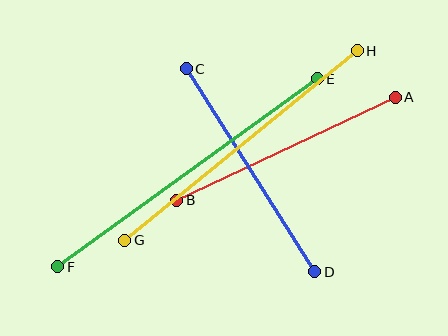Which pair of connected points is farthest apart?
Points E and F are farthest apart.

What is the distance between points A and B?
The distance is approximately 242 pixels.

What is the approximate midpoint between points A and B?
The midpoint is at approximately (286, 149) pixels.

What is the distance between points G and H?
The distance is approximately 300 pixels.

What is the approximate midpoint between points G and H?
The midpoint is at approximately (241, 145) pixels.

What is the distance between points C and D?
The distance is approximately 240 pixels.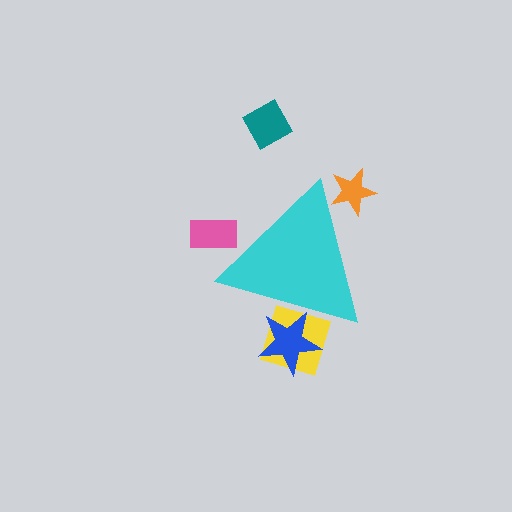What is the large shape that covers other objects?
A cyan triangle.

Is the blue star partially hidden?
Yes, the blue star is partially hidden behind the cyan triangle.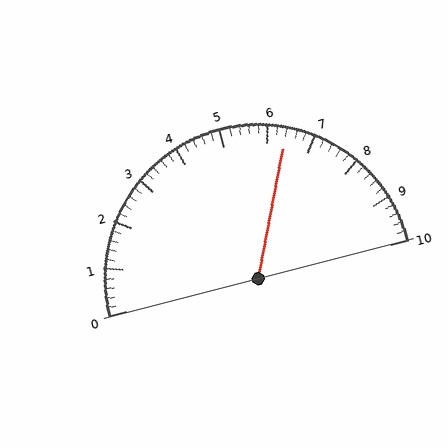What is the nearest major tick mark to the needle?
The nearest major tick mark is 6.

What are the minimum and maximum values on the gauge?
The gauge ranges from 0 to 10.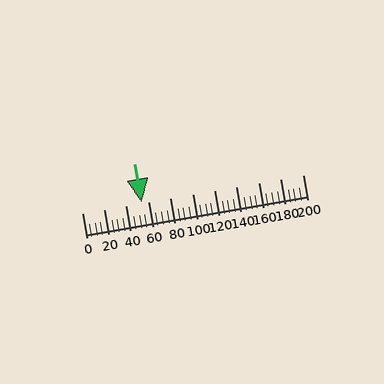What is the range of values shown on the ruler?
The ruler shows values from 0 to 200.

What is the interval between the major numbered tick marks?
The major tick marks are spaced 20 units apart.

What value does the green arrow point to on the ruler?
The green arrow points to approximately 54.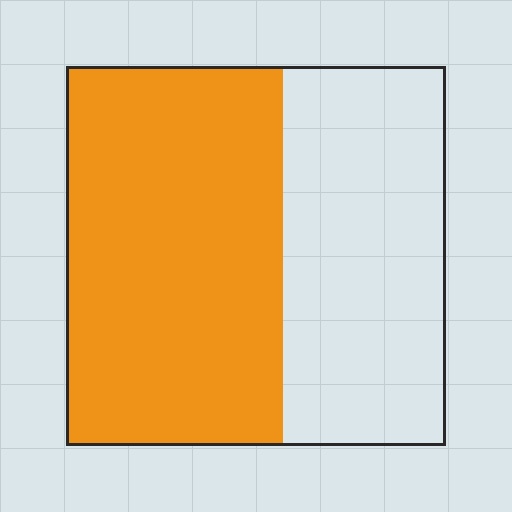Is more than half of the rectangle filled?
Yes.